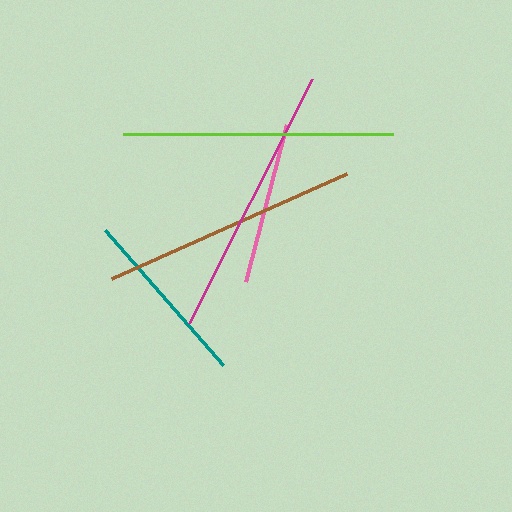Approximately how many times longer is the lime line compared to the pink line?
The lime line is approximately 1.7 times the length of the pink line.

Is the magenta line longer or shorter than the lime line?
The magenta line is longer than the lime line.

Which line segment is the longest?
The magenta line is the longest at approximately 274 pixels.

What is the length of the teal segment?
The teal segment is approximately 179 pixels long.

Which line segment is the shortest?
The pink line is the shortest at approximately 162 pixels.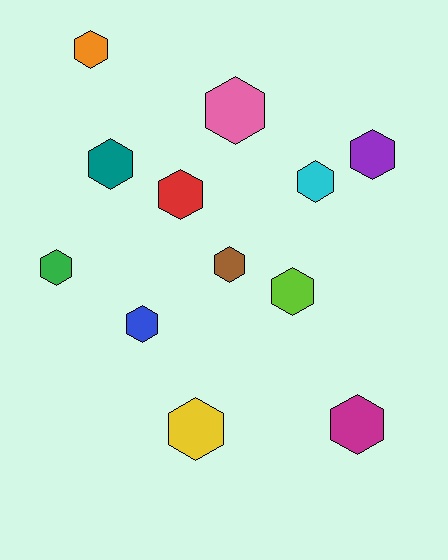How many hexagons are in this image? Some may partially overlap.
There are 12 hexagons.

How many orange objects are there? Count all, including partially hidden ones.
There is 1 orange object.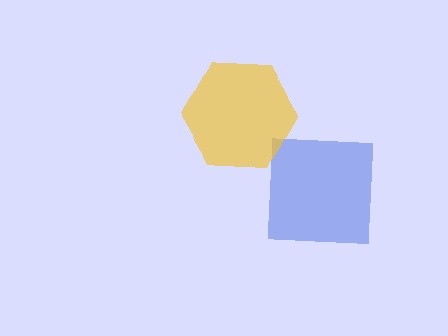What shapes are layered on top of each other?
The layered shapes are: a blue square, a yellow hexagon.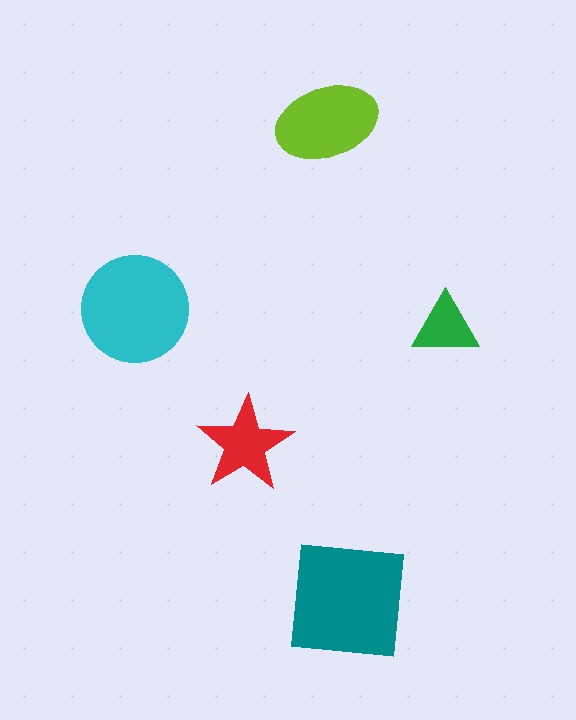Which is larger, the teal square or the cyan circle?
The teal square.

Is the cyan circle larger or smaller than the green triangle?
Larger.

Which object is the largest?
The teal square.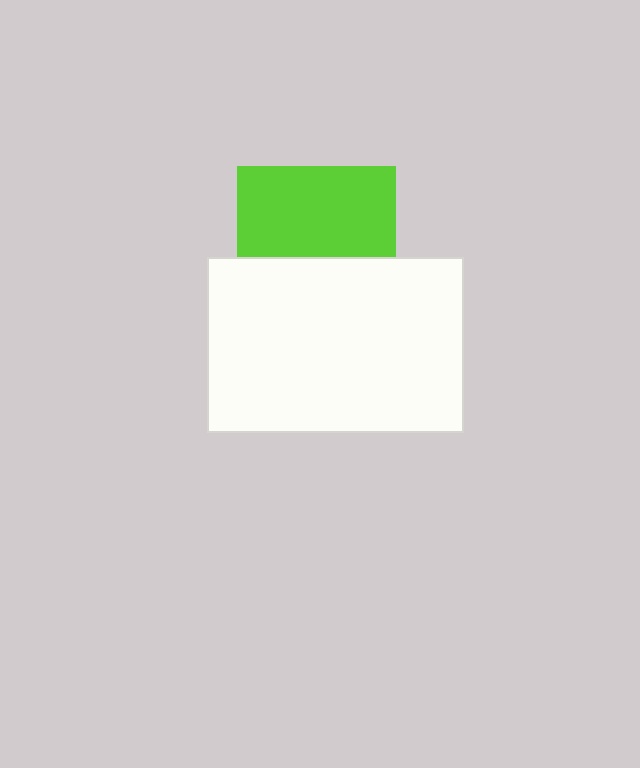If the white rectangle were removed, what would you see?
You would see the complete lime square.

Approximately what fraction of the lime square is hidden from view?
Roughly 43% of the lime square is hidden behind the white rectangle.